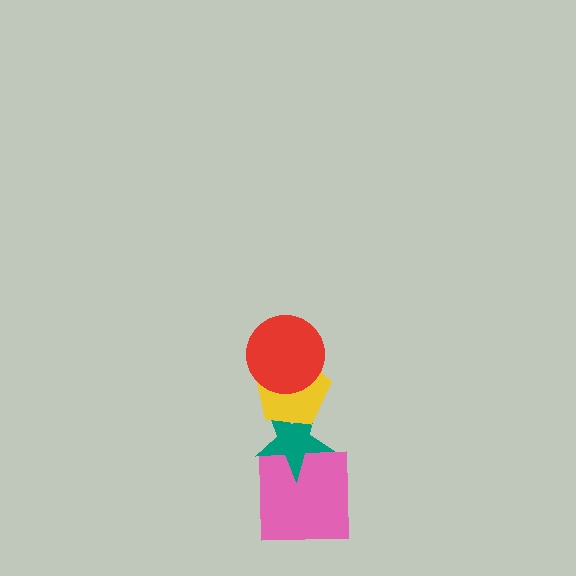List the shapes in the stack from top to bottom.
From top to bottom: the red circle, the yellow pentagon, the teal star, the pink square.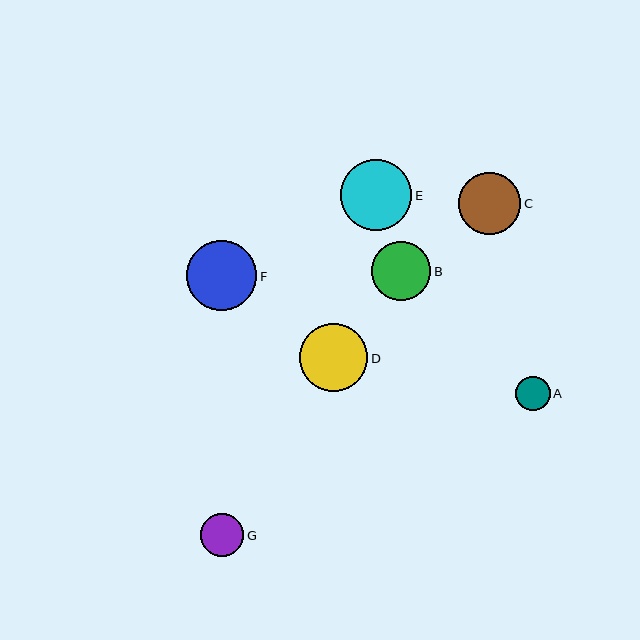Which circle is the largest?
Circle E is the largest with a size of approximately 71 pixels.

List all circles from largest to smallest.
From largest to smallest: E, F, D, C, B, G, A.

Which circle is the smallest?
Circle A is the smallest with a size of approximately 34 pixels.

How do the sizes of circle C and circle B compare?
Circle C and circle B are approximately the same size.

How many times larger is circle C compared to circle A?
Circle C is approximately 1.8 times the size of circle A.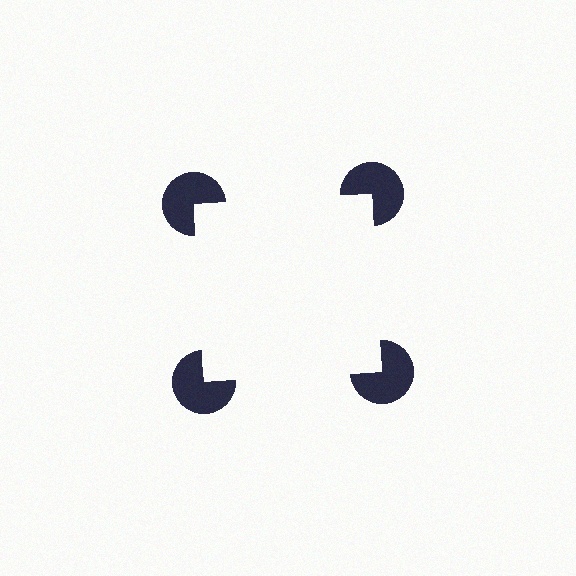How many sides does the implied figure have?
4 sides.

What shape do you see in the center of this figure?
An illusory square — its edges are inferred from the aligned wedge cuts in the pac-man discs, not physically drawn.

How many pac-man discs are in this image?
There are 4 — one at each vertex of the illusory square.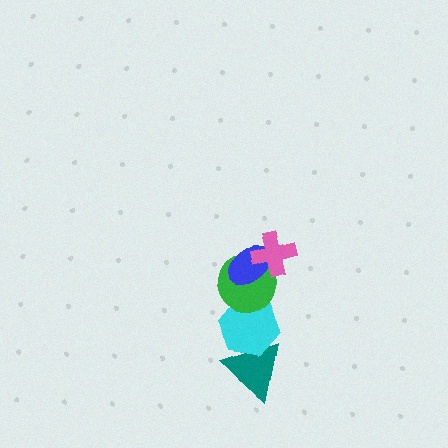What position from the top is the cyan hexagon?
The cyan hexagon is 4th from the top.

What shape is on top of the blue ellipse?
The pink cross is on top of the blue ellipse.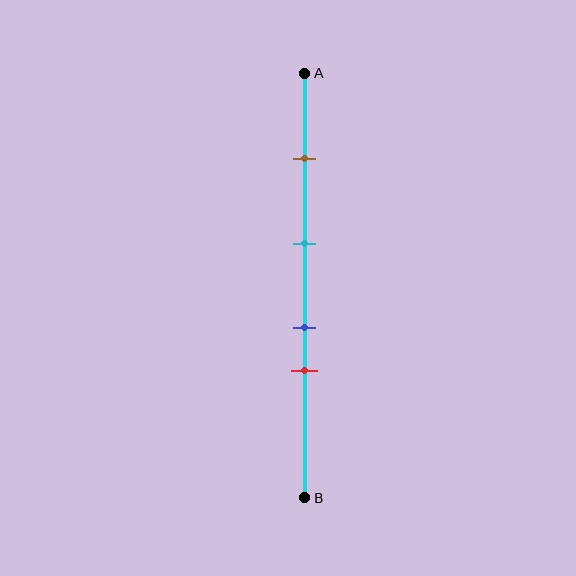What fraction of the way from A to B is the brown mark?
The brown mark is approximately 20% (0.2) of the way from A to B.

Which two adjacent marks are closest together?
The blue and red marks are the closest adjacent pair.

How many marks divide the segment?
There are 4 marks dividing the segment.